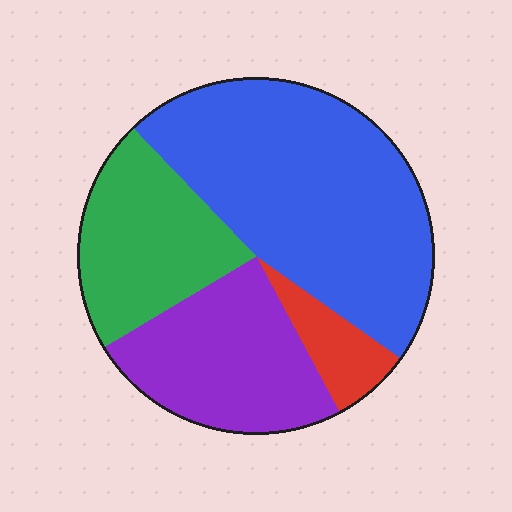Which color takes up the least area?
Red, at roughly 5%.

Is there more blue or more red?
Blue.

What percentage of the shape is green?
Green covers about 20% of the shape.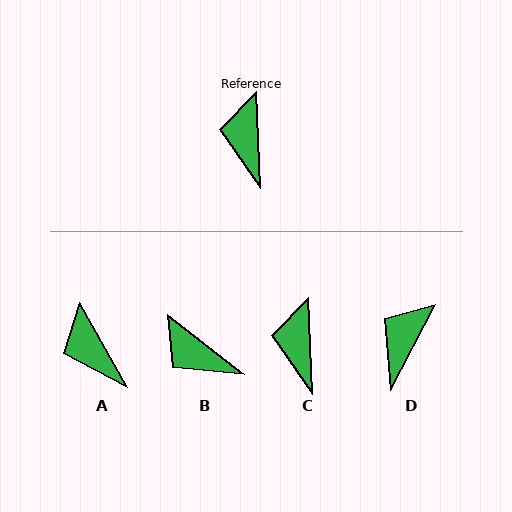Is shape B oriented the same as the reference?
No, it is off by about 50 degrees.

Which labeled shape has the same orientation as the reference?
C.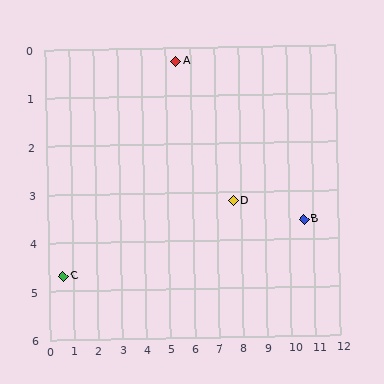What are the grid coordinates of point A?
Point A is at approximately (5.4, 0.3).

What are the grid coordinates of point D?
Point D is at approximately (7.7, 3.2).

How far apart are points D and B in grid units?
Points D and B are about 2.9 grid units apart.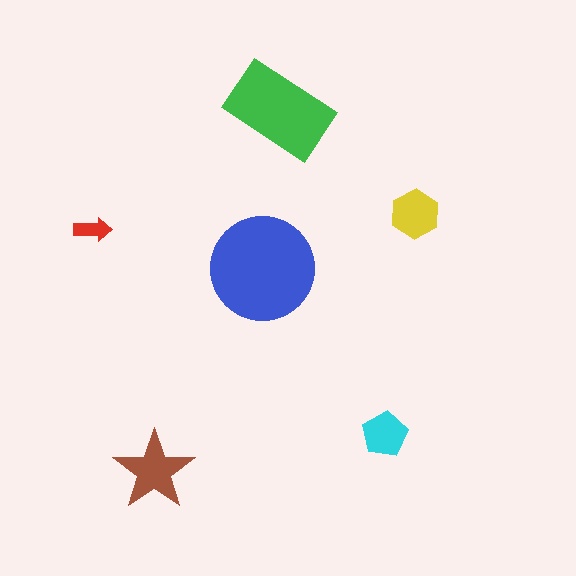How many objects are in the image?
There are 6 objects in the image.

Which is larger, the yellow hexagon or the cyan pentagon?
The yellow hexagon.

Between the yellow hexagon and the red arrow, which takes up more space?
The yellow hexagon.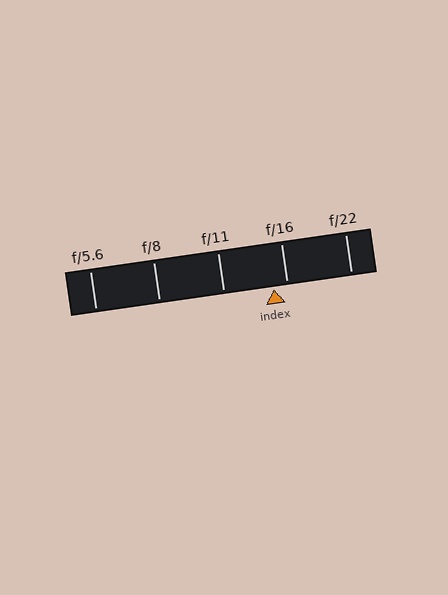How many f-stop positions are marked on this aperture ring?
There are 5 f-stop positions marked.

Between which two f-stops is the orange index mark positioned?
The index mark is between f/11 and f/16.